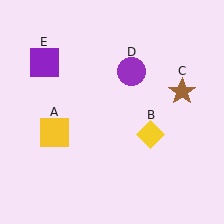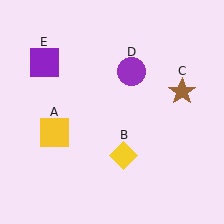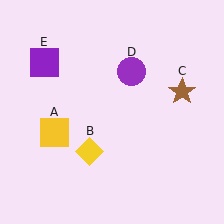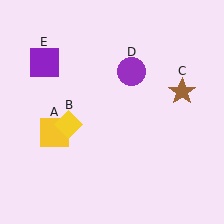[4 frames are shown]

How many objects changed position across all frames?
1 object changed position: yellow diamond (object B).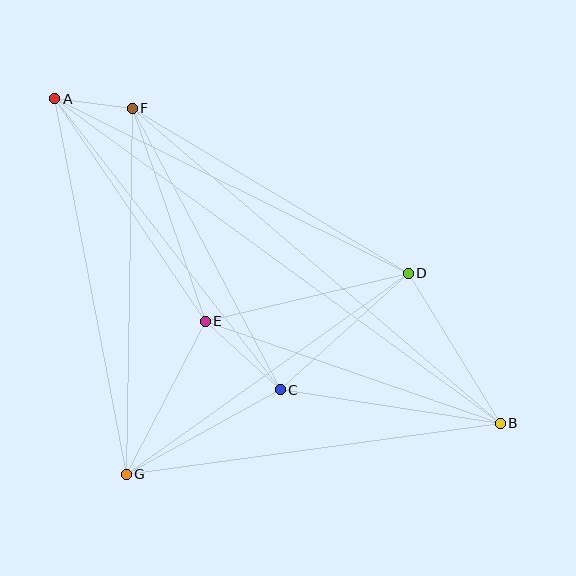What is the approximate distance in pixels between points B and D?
The distance between B and D is approximately 176 pixels.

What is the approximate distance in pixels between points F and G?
The distance between F and G is approximately 366 pixels.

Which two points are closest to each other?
Points A and F are closest to each other.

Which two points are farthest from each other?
Points A and B are farthest from each other.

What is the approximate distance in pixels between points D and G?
The distance between D and G is approximately 347 pixels.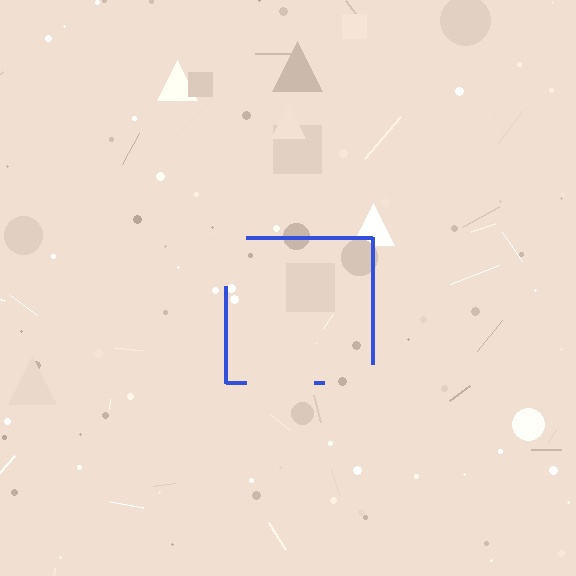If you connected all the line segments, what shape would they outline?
They would outline a square.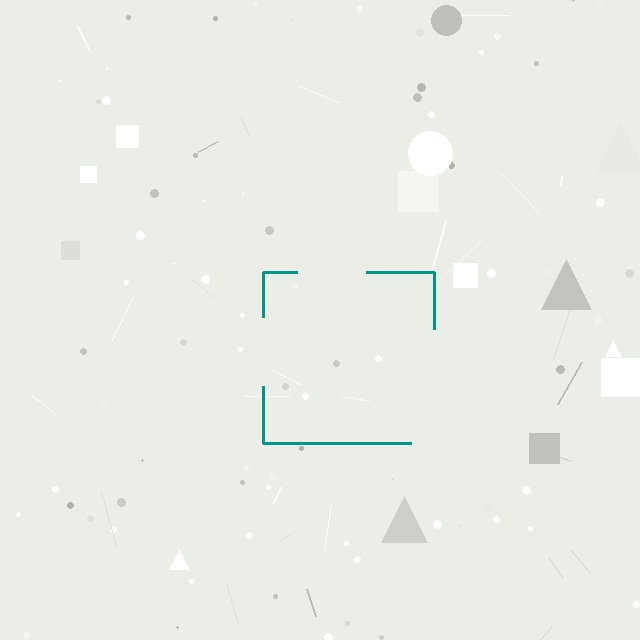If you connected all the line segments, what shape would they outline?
They would outline a square.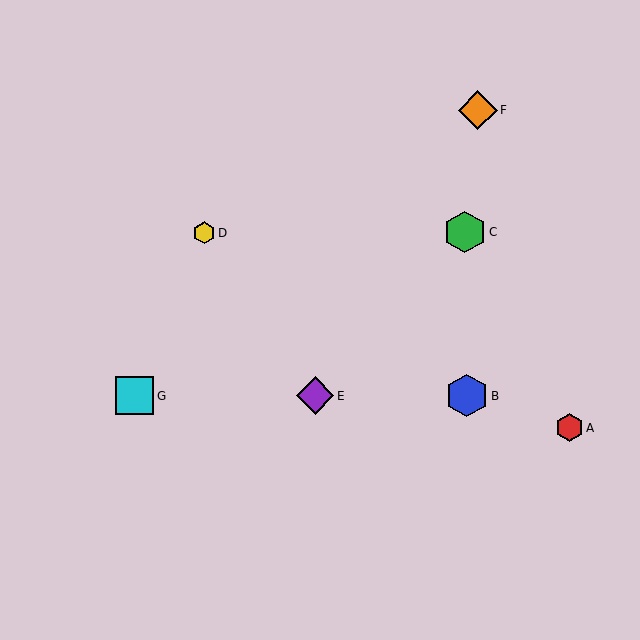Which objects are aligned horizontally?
Objects B, E, G are aligned horizontally.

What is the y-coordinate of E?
Object E is at y≈396.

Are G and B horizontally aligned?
Yes, both are at y≈396.